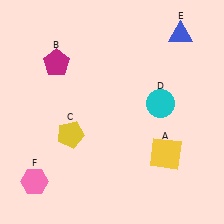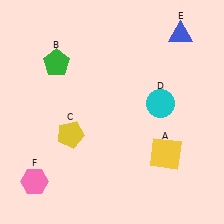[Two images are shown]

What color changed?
The pentagon (B) changed from magenta in Image 1 to green in Image 2.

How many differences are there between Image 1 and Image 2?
There is 1 difference between the two images.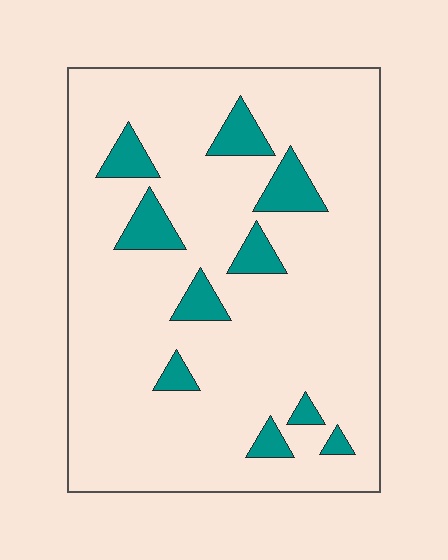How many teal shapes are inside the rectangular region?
10.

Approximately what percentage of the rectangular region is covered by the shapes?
Approximately 10%.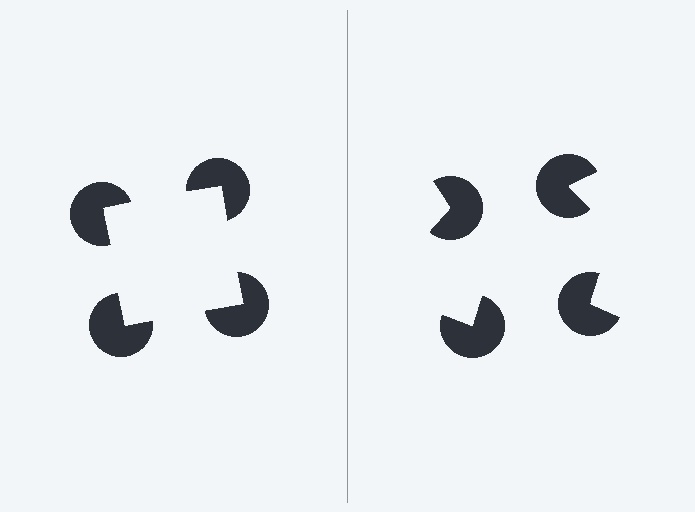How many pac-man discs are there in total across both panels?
8 — 4 on each side.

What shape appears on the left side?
An illusory square.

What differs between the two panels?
The pac-man discs are positioned identically on both sides; only the wedge orientations differ. On the left they align to a square; on the right they are misaligned.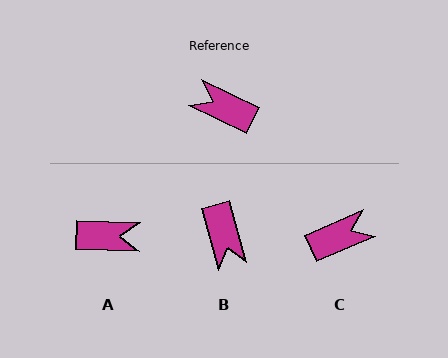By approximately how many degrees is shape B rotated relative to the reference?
Approximately 132 degrees counter-clockwise.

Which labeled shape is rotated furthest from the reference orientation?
A, about 157 degrees away.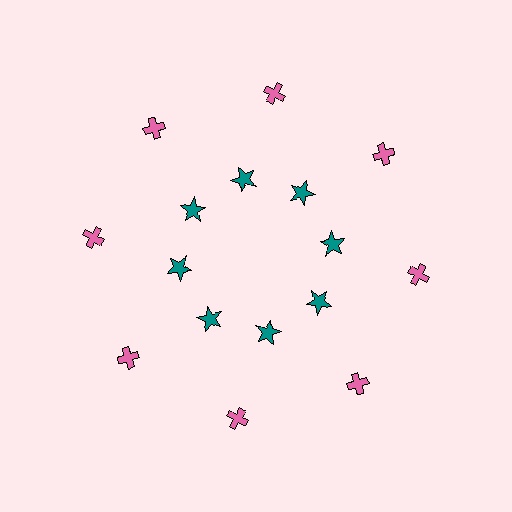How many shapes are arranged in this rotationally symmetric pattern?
There are 16 shapes, arranged in 8 groups of 2.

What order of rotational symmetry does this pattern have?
This pattern has 8-fold rotational symmetry.